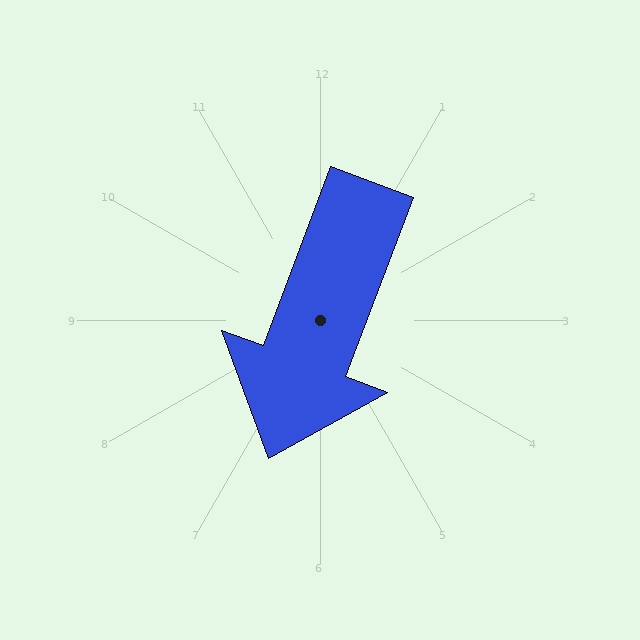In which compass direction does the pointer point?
South.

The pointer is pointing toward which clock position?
Roughly 7 o'clock.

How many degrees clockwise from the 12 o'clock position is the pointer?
Approximately 201 degrees.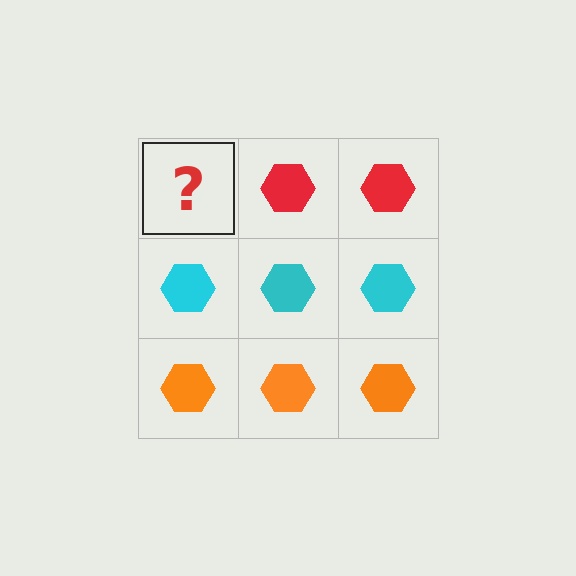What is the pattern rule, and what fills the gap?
The rule is that each row has a consistent color. The gap should be filled with a red hexagon.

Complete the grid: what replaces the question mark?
The question mark should be replaced with a red hexagon.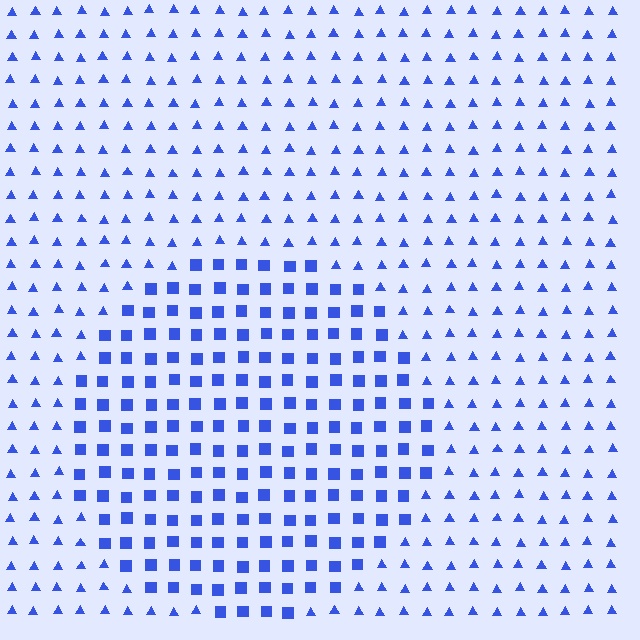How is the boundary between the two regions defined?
The boundary is defined by a change in element shape: squares inside vs. triangles outside. All elements share the same color and spacing.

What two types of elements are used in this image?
The image uses squares inside the circle region and triangles outside it.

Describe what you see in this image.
The image is filled with small blue elements arranged in a uniform grid. A circle-shaped region contains squares, while the surrounding area contains triangles. The boundary is defined purely by the change in element shape.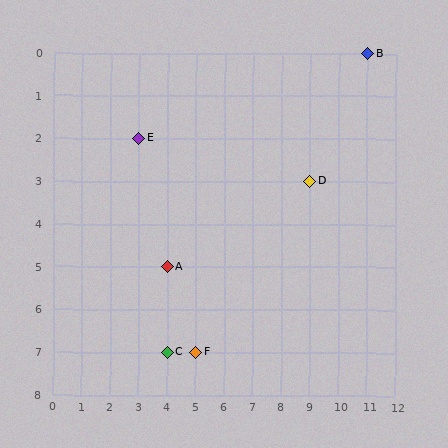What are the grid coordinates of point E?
Point E is at grid coordinates (3, 2).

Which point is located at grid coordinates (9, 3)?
Point D is at (9, 3).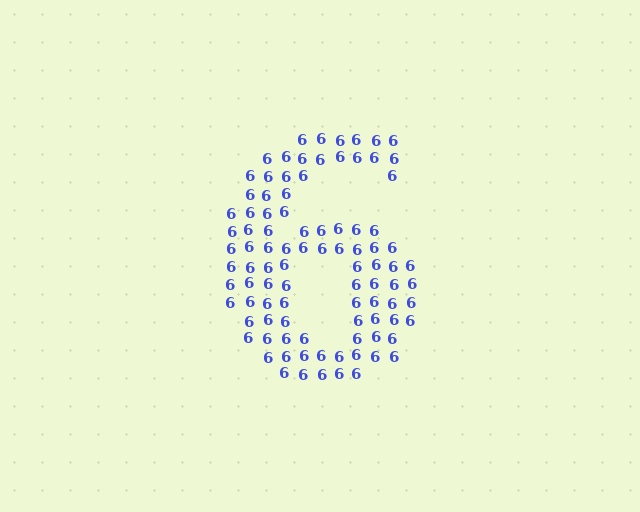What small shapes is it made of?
It is made of small digit 6's.